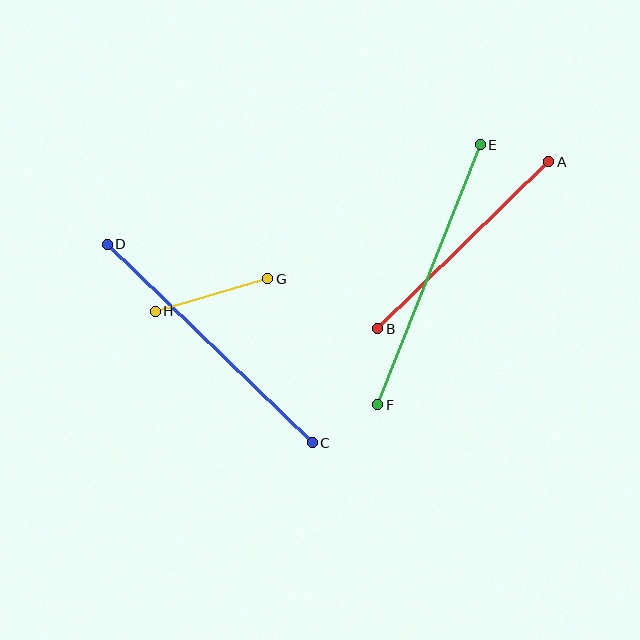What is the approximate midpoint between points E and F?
The midpoint is at approximately (429, 275) pixels.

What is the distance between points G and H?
The distance is approximately 117 pixels.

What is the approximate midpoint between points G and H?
The midpoint is at approximately (212, 295) pixels.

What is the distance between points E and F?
The distance is approximately 279 pixels.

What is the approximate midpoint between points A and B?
The midpoint is at approximately (463, 245) pixels.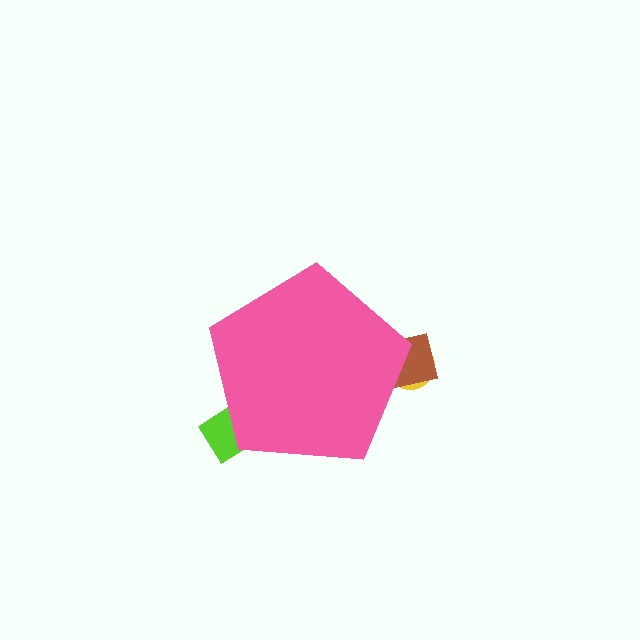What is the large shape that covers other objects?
A pink pentagon.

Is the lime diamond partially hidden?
Yes, the lime diamond is partially hidden behind the pink pentagon.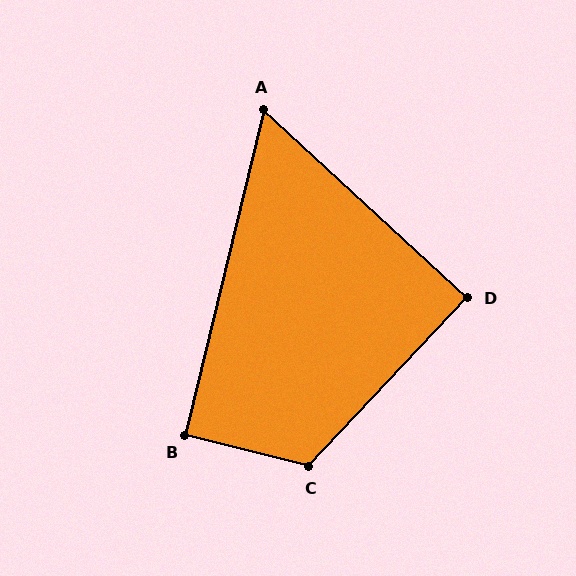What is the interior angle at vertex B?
Approximately 91 degrees (approximately right).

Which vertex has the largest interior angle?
C, at approximately 119 degrees.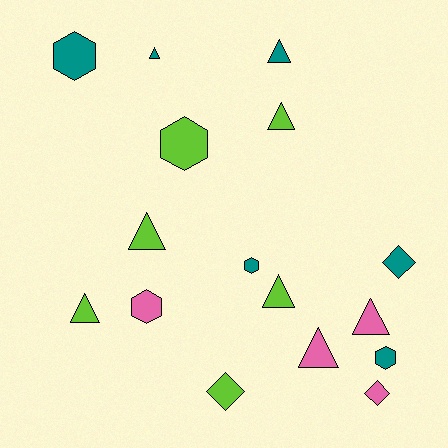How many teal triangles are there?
There are 2 teal triangles.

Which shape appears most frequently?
Triangle, with 8 objects.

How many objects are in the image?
There are 16 objects.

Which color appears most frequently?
Teal, with 6 objects.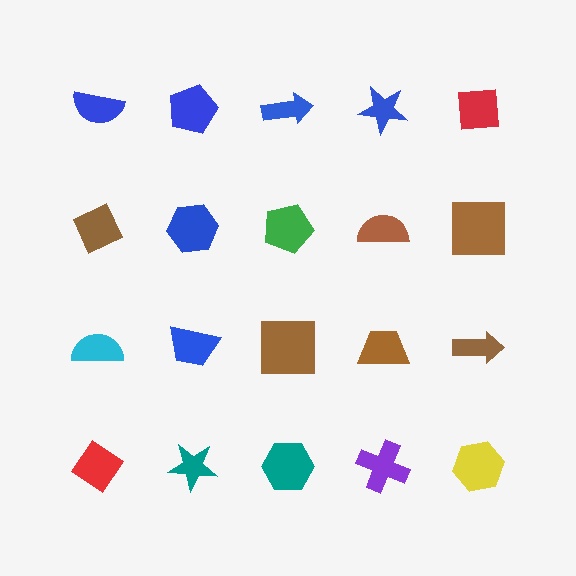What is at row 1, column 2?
A blue pentagon.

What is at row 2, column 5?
A brown square.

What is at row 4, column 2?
A teal star.